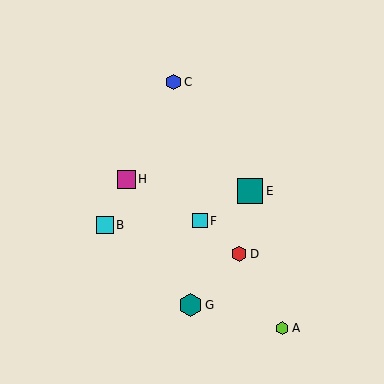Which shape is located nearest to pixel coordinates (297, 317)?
The lime hexagon (labeled A) at (282, 328) is nearest to that location.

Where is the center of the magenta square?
The center of the magenta square is at (126, 180).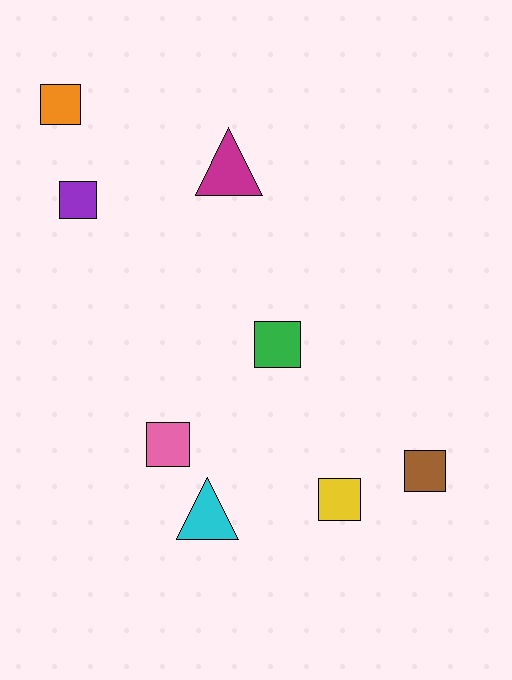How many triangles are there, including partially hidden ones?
There are 2 triangles.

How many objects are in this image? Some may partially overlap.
There are 8 objects.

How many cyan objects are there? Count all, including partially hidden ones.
There is 1 cyan object.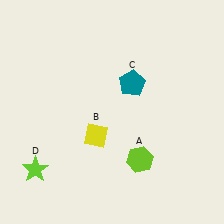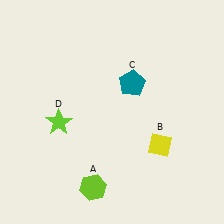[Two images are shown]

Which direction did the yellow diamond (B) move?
The yellow diamond (B) moved right.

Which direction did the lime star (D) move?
The lime star (D) moved up.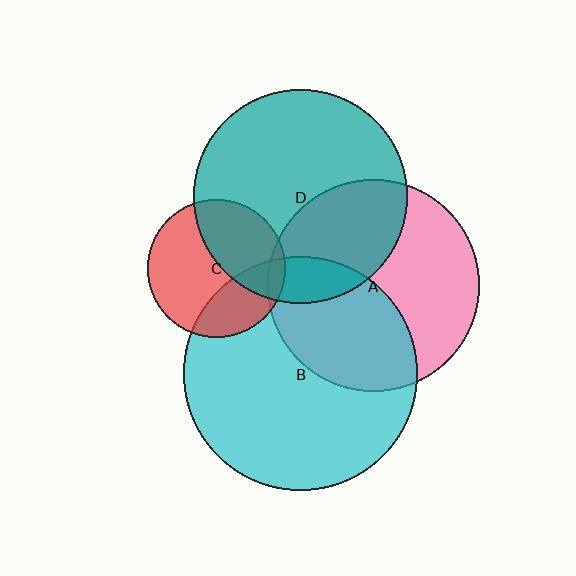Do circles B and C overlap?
Yes.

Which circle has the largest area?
Circle B (cyan).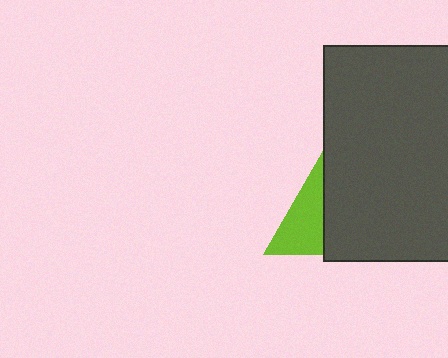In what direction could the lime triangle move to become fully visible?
The lime triangle could move left. That would shift it out from behind the dark gray rectangle entirely.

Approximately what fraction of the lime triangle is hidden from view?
Roughly 50% of the lime triangle is hidden behind the dark gray rectangle.